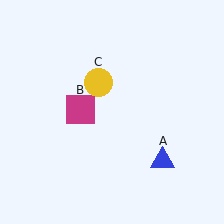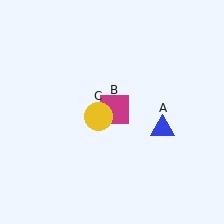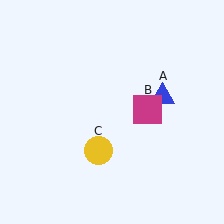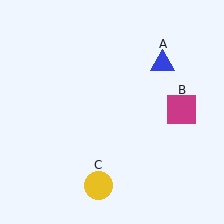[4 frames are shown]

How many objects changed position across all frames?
3 objects changed position: blue triangle (object A), magenta square (object B), yellow circle (object C).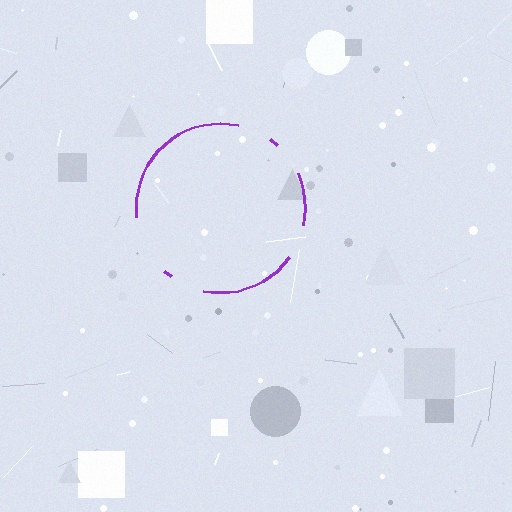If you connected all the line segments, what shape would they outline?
They would outline a circle.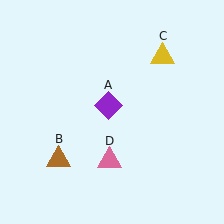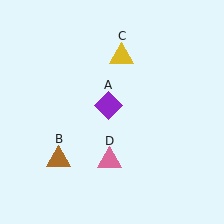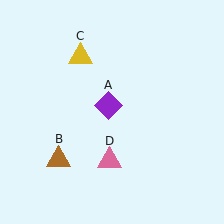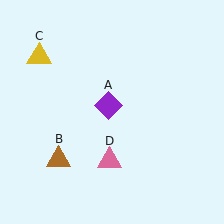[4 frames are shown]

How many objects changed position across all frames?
1 object changed position: yellow triangle (object C).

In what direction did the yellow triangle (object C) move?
The yellow triangle (object C) moved left.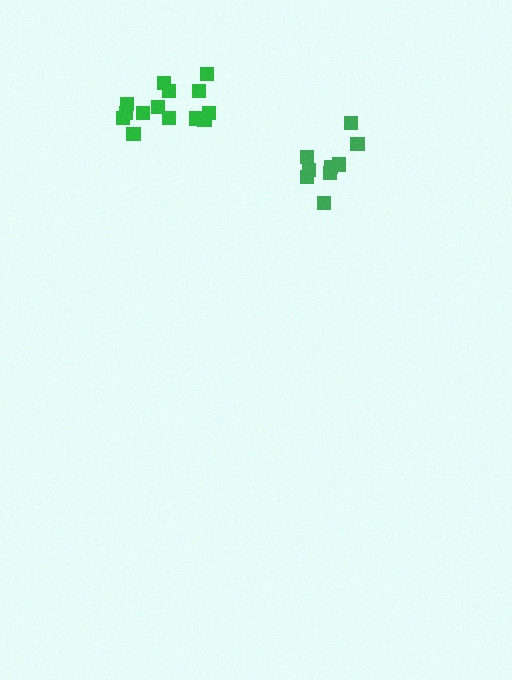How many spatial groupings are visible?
There are 2 spatial groupings.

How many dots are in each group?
Group 1: 14 dots, Group 2: 9 dots (23 total).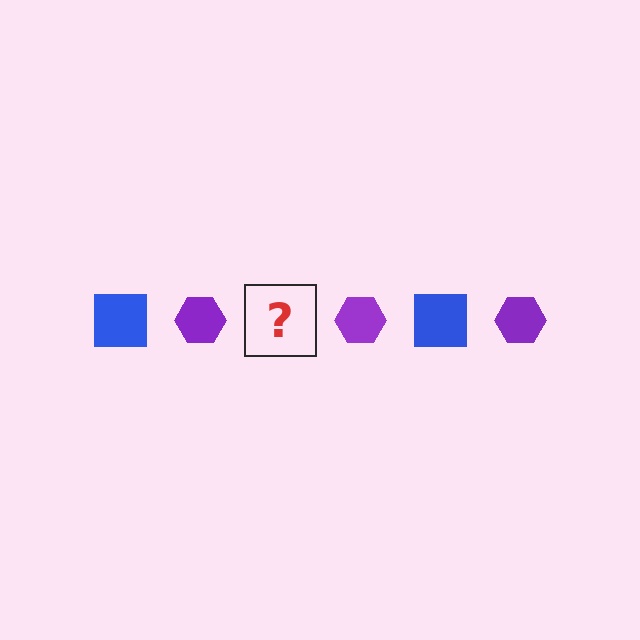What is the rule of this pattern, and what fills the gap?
The rule is that the pattern alternates between blue square and purple hexagon. The gap should be filled with a blue square.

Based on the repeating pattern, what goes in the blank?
The blank should be a blue square.